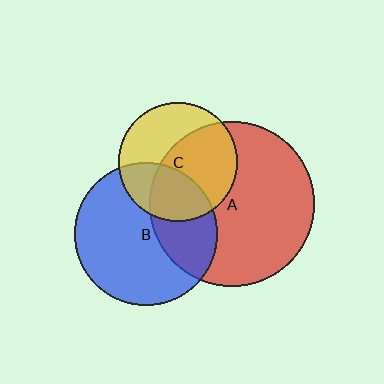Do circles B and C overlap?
Yes.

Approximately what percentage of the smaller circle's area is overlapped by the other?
Approximately 35%.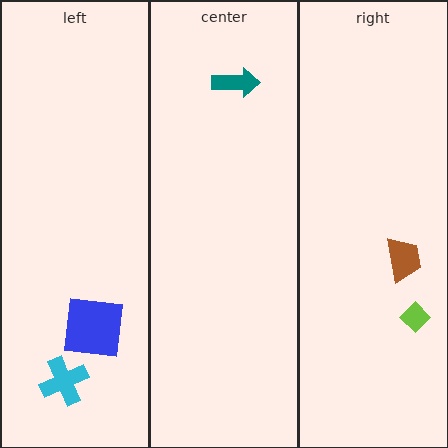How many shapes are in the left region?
2.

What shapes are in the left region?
The blue square, the cyan cross.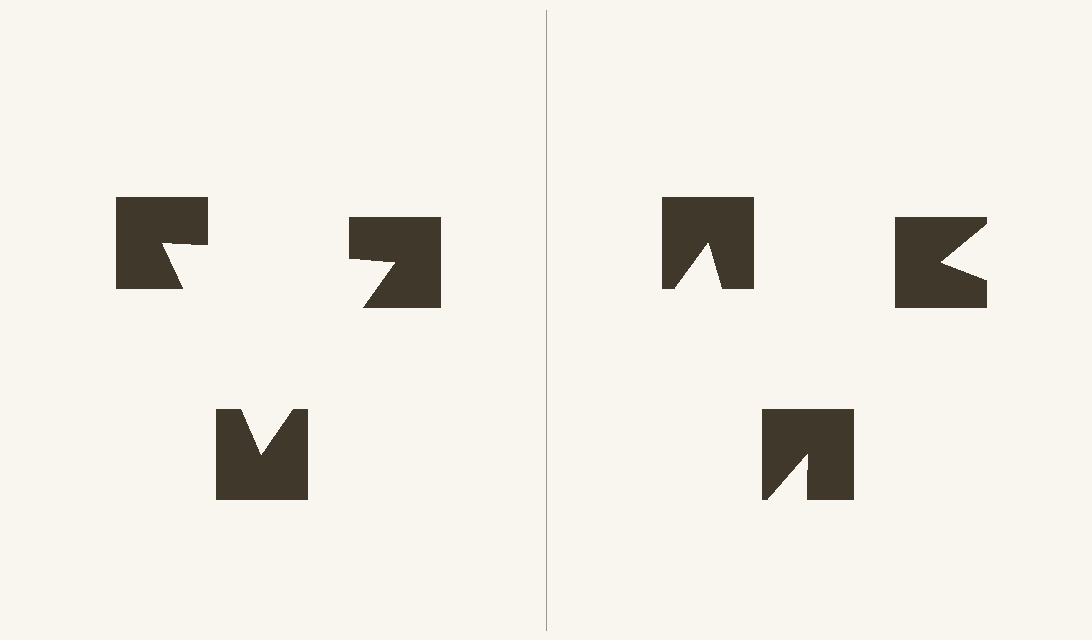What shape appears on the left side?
An illusory triangle.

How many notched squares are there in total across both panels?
6 — 3 on each side.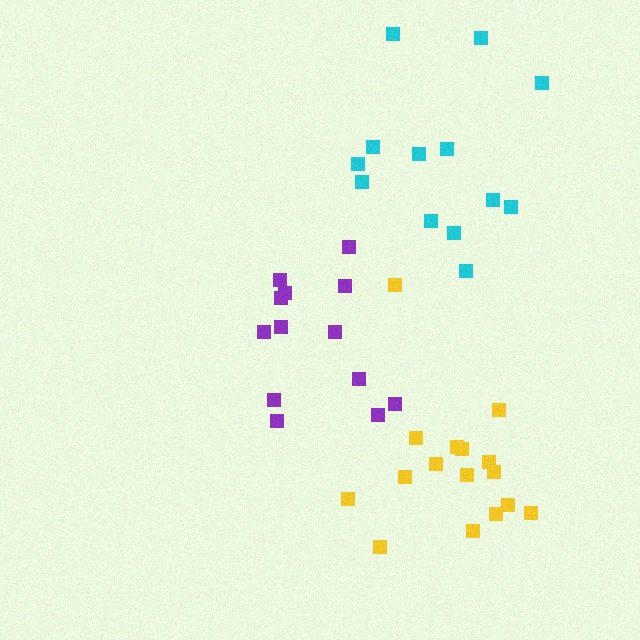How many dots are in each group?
Group 1: 13 dots, Group 2: 13 dots, Group 3: 16 dots (42 total).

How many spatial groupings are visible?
There are 3 spatial groupings.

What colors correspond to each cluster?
The clusters are colored: purple, cyan, yellow.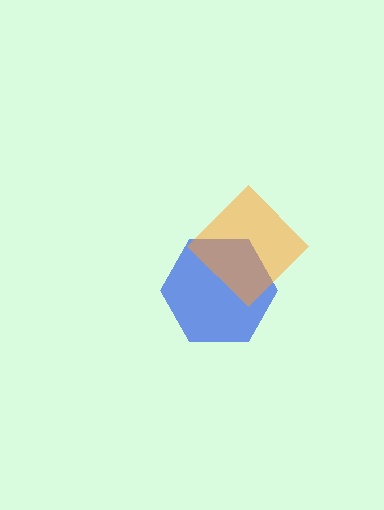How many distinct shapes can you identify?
There are 2 distinct shapes: a blue hexagon, an orange diamond.